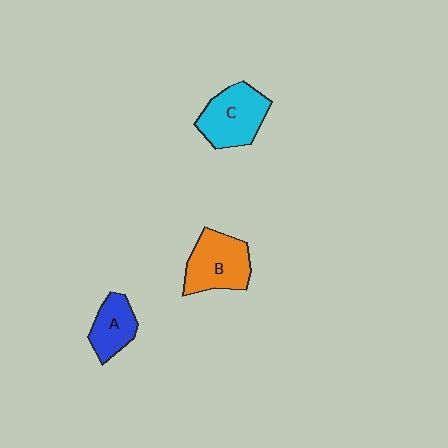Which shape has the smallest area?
Shape A (blue).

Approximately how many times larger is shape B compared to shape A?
Approximately 1.5 times.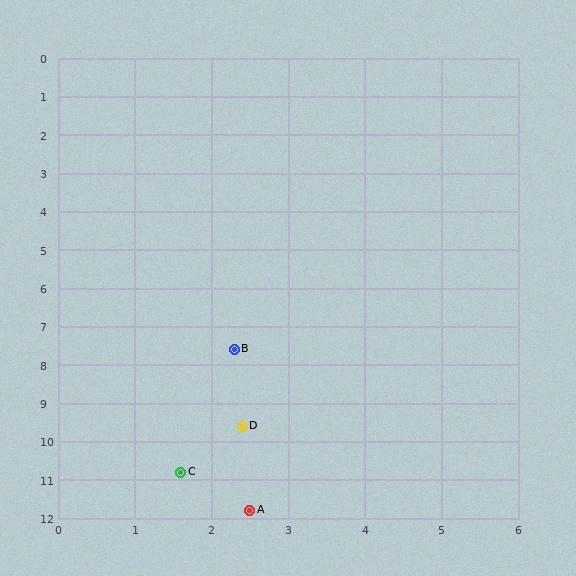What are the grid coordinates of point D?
Point D is at approximately (2.4, 9.6).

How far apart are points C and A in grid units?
Points C and A are about 1.3 grid units apart.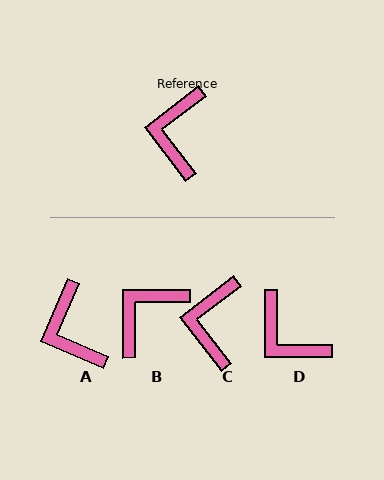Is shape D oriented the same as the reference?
No, it is off by about 53 degrees.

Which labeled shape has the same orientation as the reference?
C.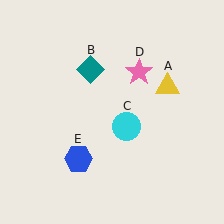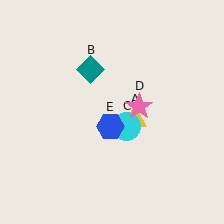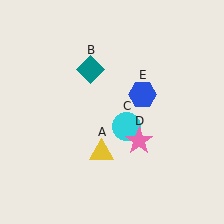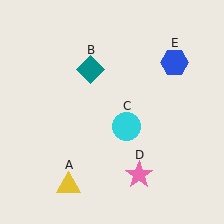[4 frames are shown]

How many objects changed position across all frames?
3 objects changed position: yellow triangle (object A), pink star (object D), blue hexagon (object E).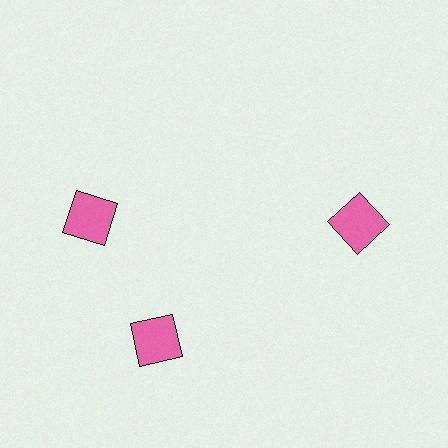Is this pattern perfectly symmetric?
No. The 3 pink squares are arranged in a ring, but one element near the 11 o'clock position is rotated out of alignment along the ring, breaking the 3-fold rotational symmetry.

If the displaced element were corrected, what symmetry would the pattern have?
It would have 3-fold rotational symmetry — the pattern would map onto itself every 120 degrees.